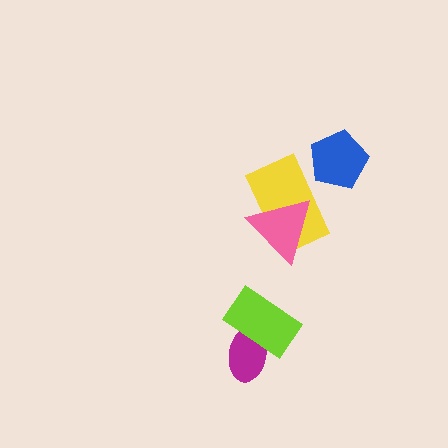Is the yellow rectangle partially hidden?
Yes, it is partially covered by another shape.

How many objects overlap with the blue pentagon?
0 objects overlap with the blue pentagon.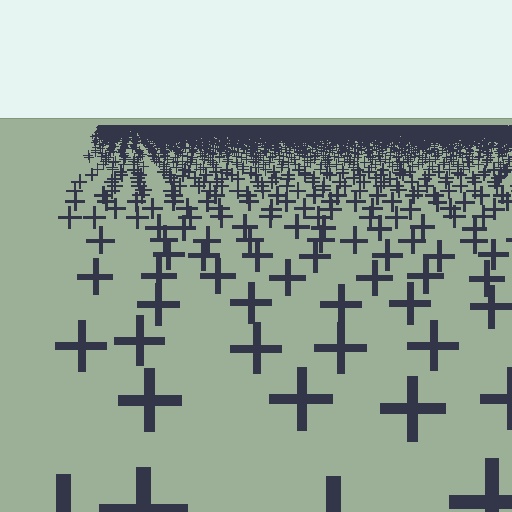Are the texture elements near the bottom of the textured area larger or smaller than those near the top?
Larger. Near the bottom, elements are closer to the viewer and appear at a bigger on-screen size.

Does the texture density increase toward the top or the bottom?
Density increases toward the top.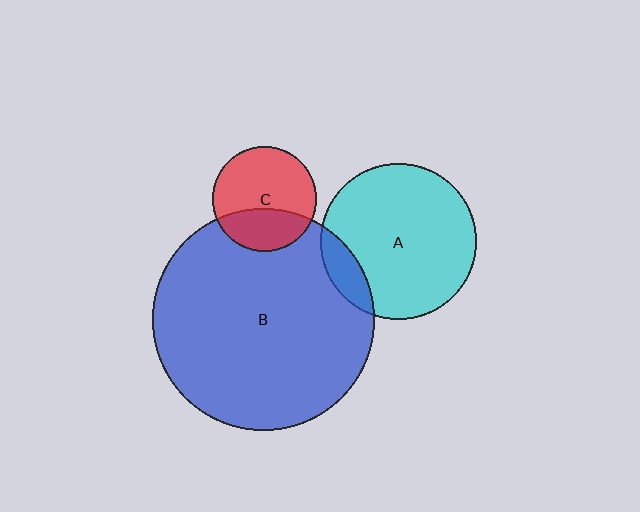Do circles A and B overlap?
Yes.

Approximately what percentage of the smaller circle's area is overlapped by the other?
Approximately 10%.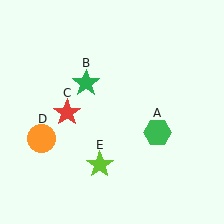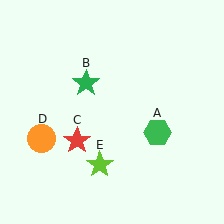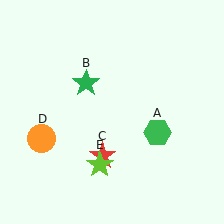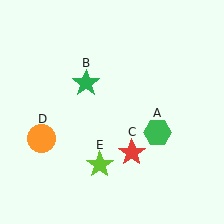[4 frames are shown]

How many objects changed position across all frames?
1 object changed position: red star (object C).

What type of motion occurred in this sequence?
The red star (object C) rotated counterclockwise around the center of the scene.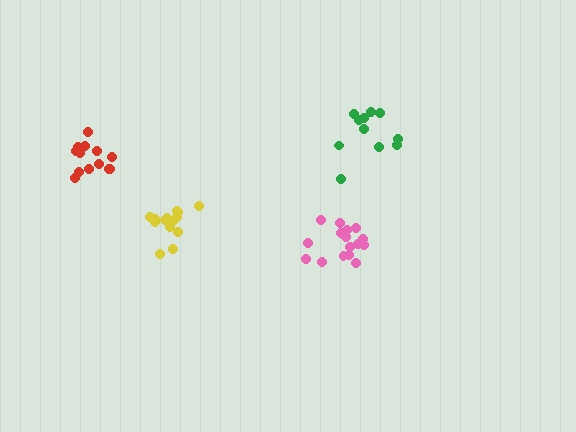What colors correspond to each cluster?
The clusters are colored: pink, red, green, yellow.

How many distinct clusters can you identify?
There are 4 distinct clusters.